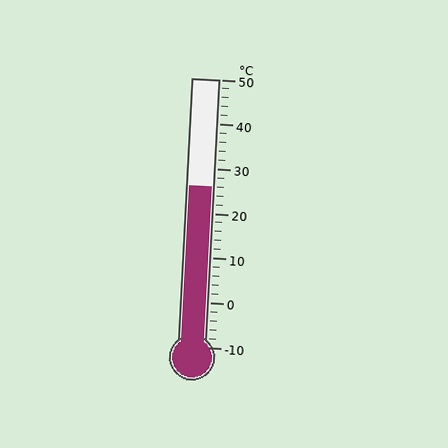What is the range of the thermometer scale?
The thermometer scale ranges from -10°C to 50°C.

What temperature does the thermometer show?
The thermometer shows approximately 26°C.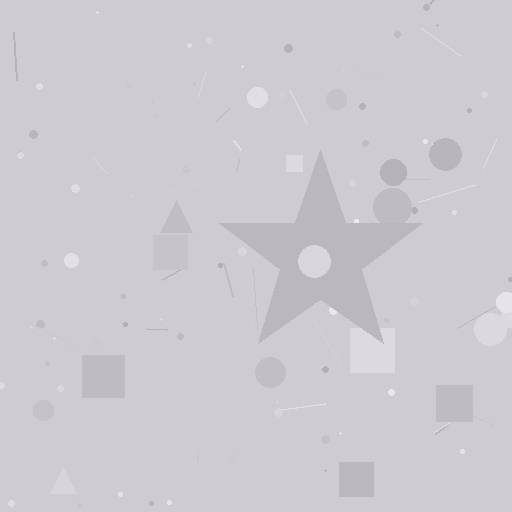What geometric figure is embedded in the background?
A star is embedded in the background.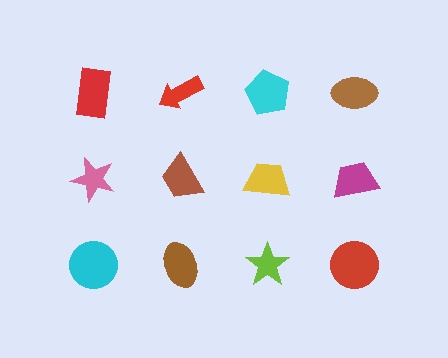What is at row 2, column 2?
A brown trapezoid.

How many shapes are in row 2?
4 shapes.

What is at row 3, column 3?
A lime star.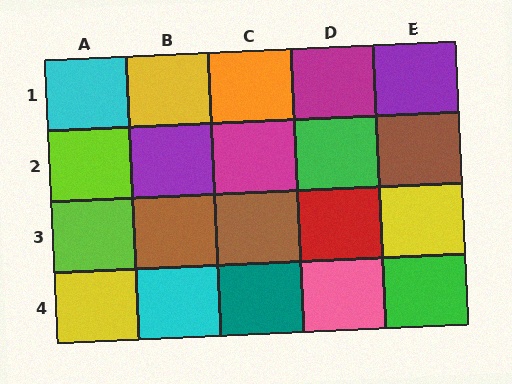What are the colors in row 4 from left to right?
Yellow, cyan, teal, pink, green.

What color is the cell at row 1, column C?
Orange.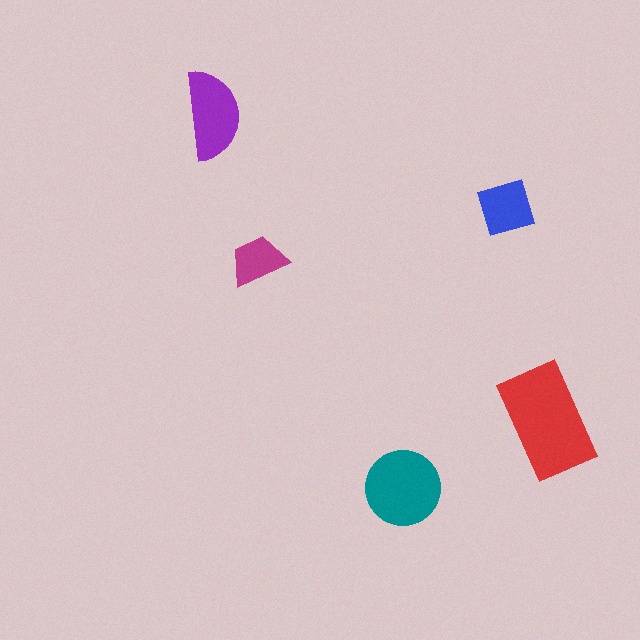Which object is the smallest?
The magenta trapezoid.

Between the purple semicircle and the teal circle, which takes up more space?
The teal circle.